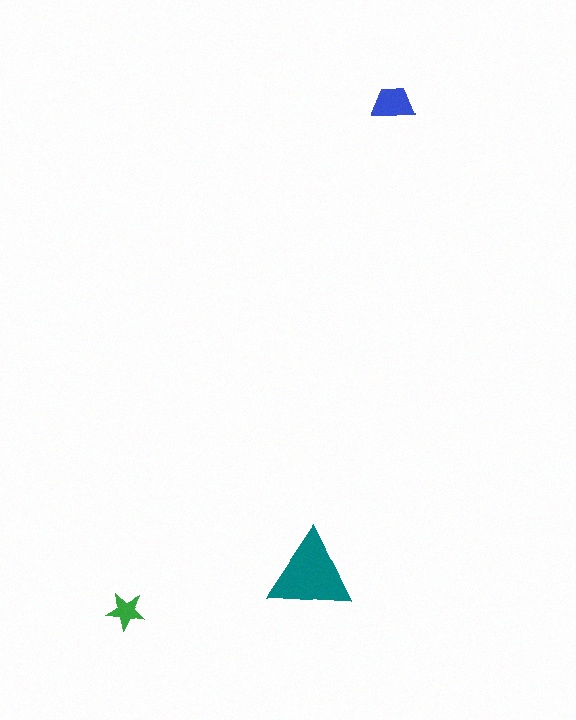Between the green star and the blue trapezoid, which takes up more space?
The blue trapezoid.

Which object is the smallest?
The green star.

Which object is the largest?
The teal triangle.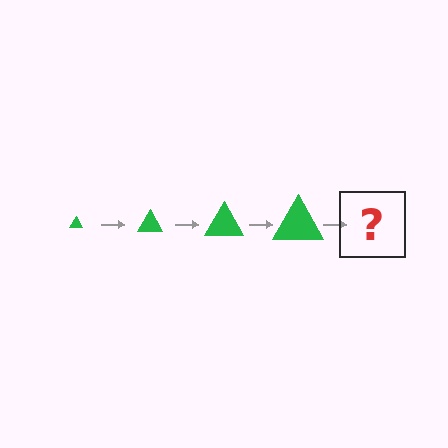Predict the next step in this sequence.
The next step is a green triangle, larger than the previous one.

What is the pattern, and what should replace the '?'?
The pattern is that the triangle gets progressively larger each step. The '?' should be a green triangle, larger than the previous one.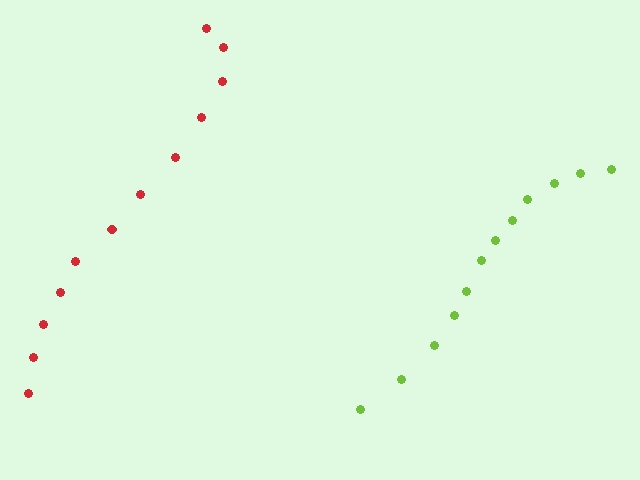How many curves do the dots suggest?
There are 2 distinct paths.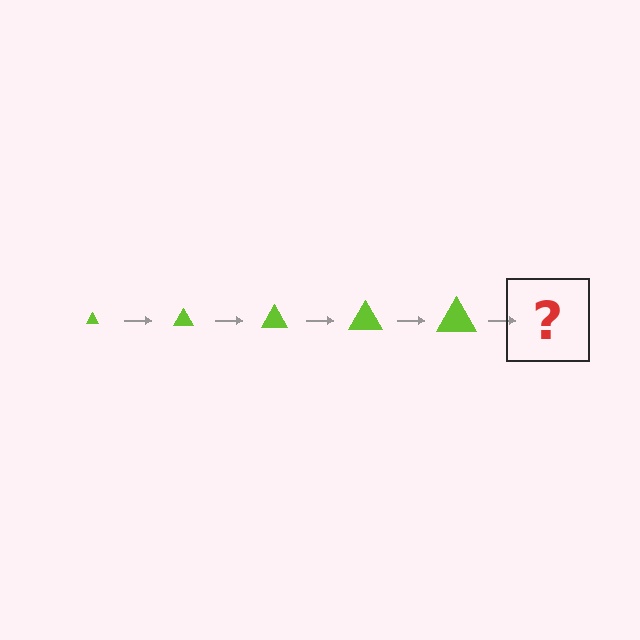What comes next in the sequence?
The next element should be a lime triangle, larger than the previous one.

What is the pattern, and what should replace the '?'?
The pattern is that the triangle gets progressively larger each step. The '?' should be a lime triangle, larger than the previous one.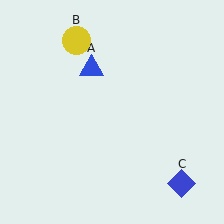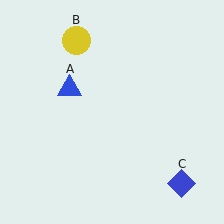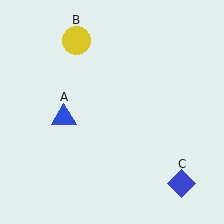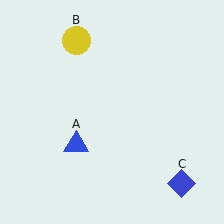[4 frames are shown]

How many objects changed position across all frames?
1 object changed position: blue triangle (object A).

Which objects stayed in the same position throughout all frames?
Yellow circle (object B) and blue diamond (object C) remained stationary.